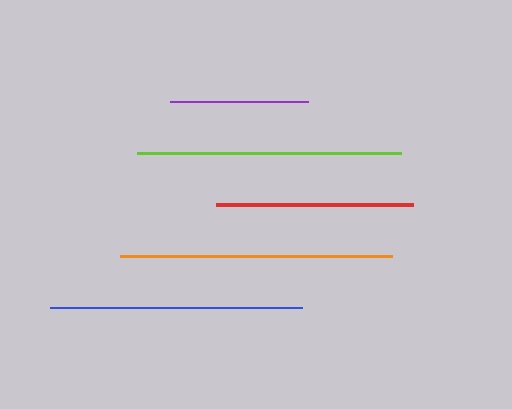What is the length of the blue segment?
The blue segment is approximately 252 pixels long.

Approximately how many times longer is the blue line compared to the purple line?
The blue line is approximately 1.8 times the length of the purple line.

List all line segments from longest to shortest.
From longest to shortest: orange, lime, blue, red, purple.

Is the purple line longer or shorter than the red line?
The red line is longer than the purple line.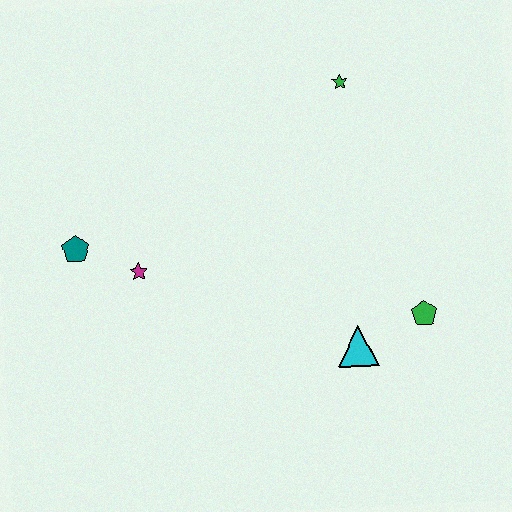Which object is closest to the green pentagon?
The cyan triangle is closest to the green pentagon.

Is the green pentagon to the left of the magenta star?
No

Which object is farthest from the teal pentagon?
The green pentagon is farthest from the teal pentagon.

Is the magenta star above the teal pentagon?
No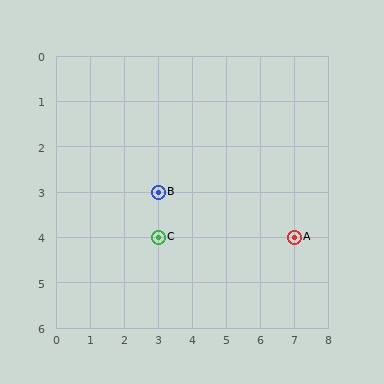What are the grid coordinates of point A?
Point A is at grid coordinates (7, 4).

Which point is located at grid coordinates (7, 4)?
Point A is at (7, 4).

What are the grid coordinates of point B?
Point B is at grid coordinates (3, 3).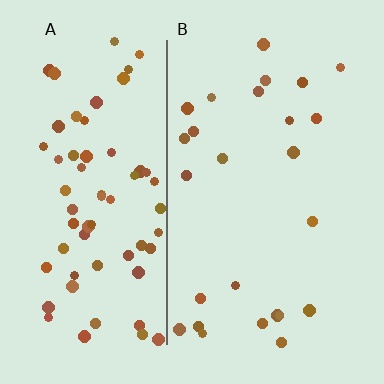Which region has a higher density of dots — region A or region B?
A (the left).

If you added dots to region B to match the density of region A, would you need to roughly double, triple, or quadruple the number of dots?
Approximately triple.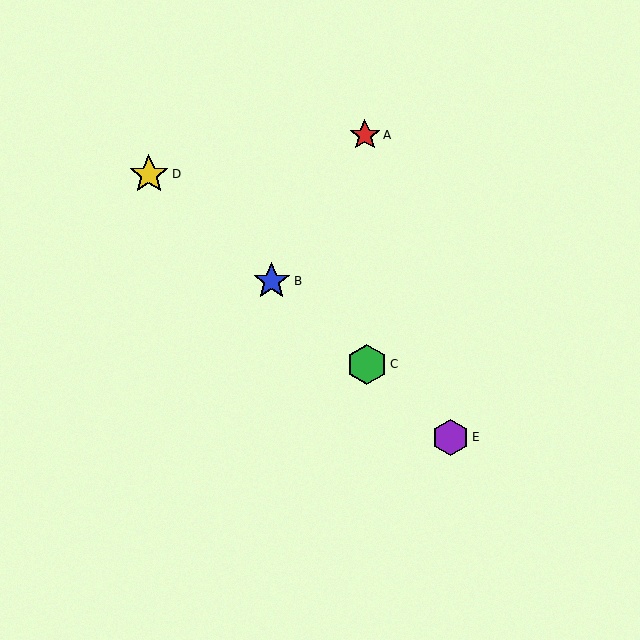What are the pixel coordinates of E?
Object E is at (451, 437).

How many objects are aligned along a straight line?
4 objects (B, C, D, E) are aligned along a straight line.